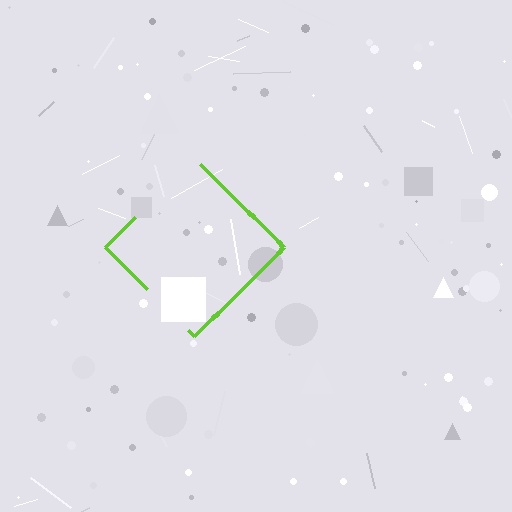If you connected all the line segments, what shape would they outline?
They would outline a diamond.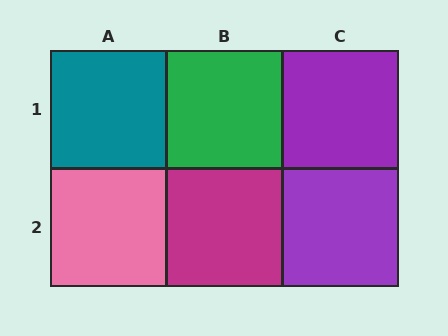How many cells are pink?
1 cell is pink.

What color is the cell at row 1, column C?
Purple.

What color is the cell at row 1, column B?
Green.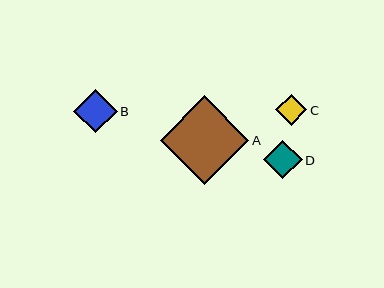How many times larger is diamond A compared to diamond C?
Diamond A is approximately 2.8 times the size of diamond C.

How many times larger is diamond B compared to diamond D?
Diamond B is approximately 1.1 times the size of diamond D.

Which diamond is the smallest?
Diamond C is the smallest with a size of approximately 31 pixels.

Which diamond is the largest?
Diamond A is the largest with a size of approximately 88 pixels.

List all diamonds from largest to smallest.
From largest to smallest: A, B, D, C.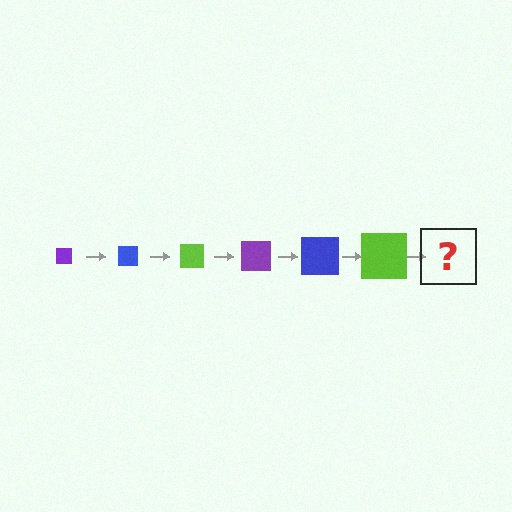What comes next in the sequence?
The next element should be a purple square, larger than the previous one.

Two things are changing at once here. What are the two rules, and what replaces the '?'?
The two rules are that the square grows larger each step and the color cycles through purple, blue, and lime. The '?' should be a purple square, larger than the previous one.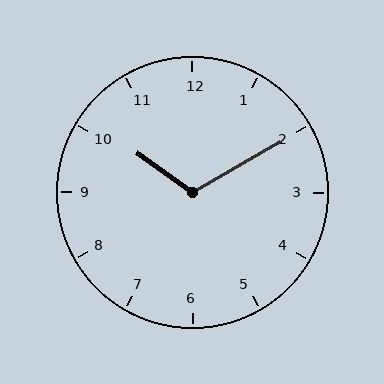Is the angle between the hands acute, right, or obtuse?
It is obtuse.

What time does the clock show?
10:10.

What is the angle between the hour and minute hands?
Approximately 115 degrees.